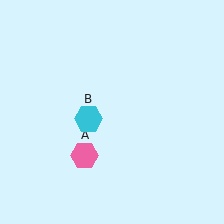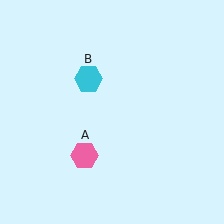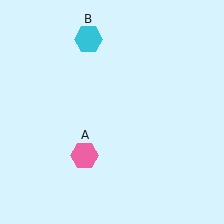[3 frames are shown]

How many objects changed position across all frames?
1 object changed position: cyan hexagon (object B).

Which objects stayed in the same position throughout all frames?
Pink hexagon (object A) remained stationary.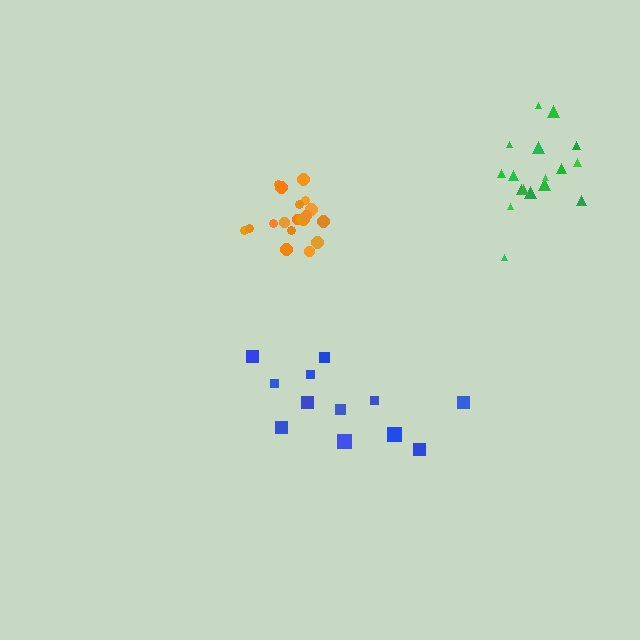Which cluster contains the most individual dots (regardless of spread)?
Orange (18).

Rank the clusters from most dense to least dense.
orange, green, blue.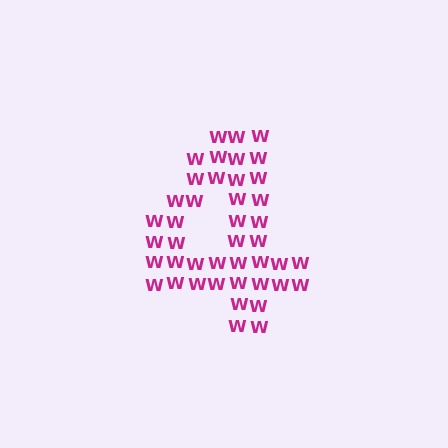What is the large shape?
The large shape is the digit 4.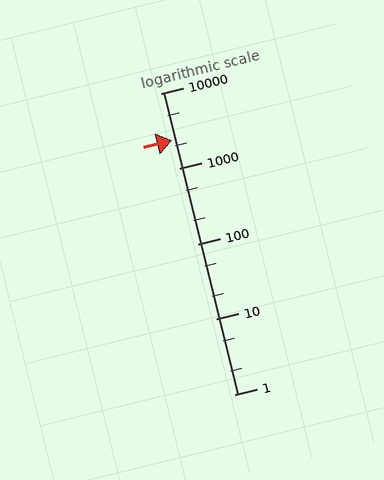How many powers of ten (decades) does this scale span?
The scale spans 4 decades, from 1 to 10000.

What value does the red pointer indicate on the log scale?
The pointer indicates approximately 2400.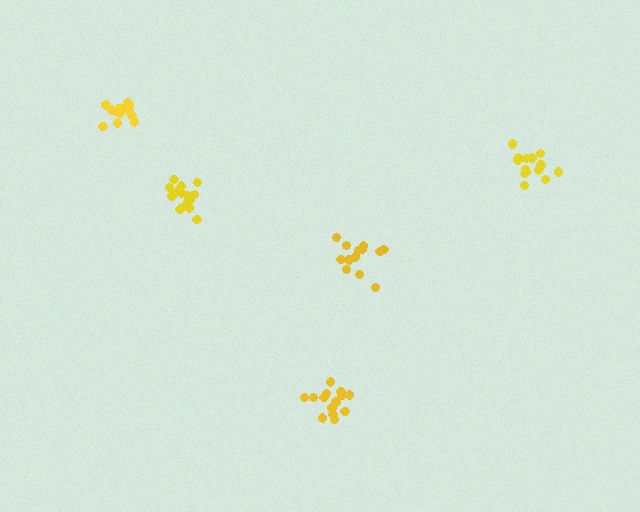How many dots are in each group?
Group 1: 13 dots, Group 2: 15 dots, Group 3: 14 dots, Group 4: 15 dots, Group 5: 14 dots (71 total).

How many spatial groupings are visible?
There are 5 spatial groupings.